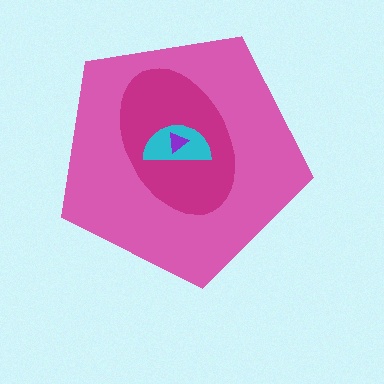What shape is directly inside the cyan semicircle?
The purple triangle.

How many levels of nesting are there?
4.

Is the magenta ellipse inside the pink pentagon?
Yes.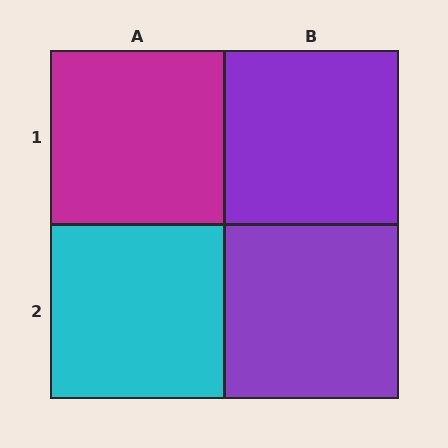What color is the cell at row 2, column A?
Cyan.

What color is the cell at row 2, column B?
Purple.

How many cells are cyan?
1 cell is cyan.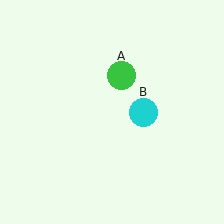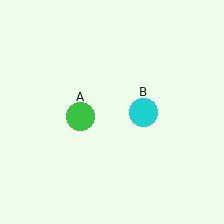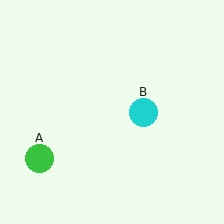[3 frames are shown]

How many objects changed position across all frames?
1 object changed position: green circle (object A).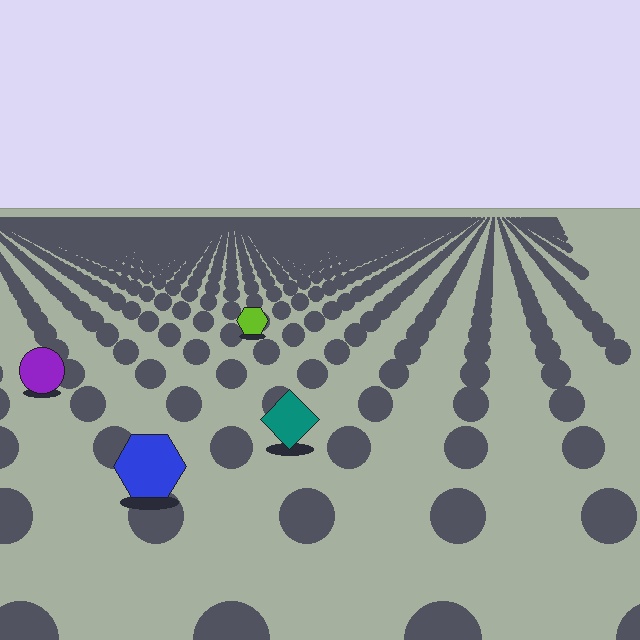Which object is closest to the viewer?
The blue hexagon is closest. The texture marks near it are larger and more spread out.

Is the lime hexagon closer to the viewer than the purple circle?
No. The purple circle is closer — you can tell from the texture gradient: the ground texture is coarser near it.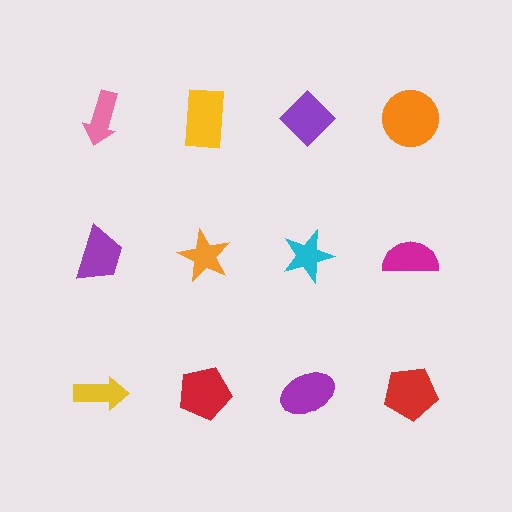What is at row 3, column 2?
A red pentagon.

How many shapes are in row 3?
4 shapes.